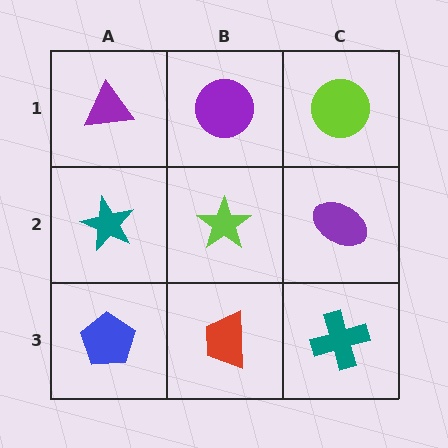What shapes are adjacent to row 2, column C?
A lime circle (row 1, column C), a teal cross (row 3, column C), a lime star (row 2, column B).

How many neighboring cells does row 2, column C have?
3.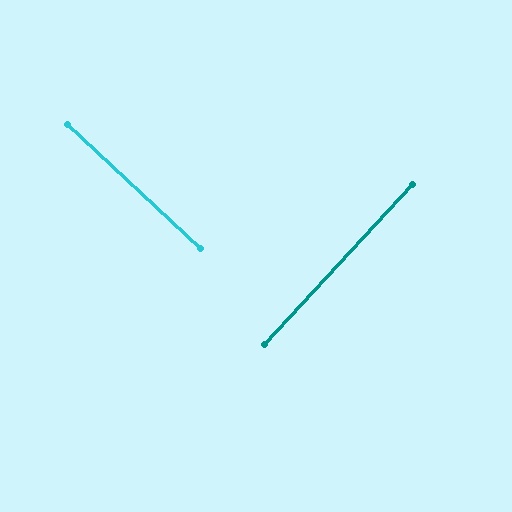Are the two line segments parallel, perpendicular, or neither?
Perpendicular — they meet at approximately 90°.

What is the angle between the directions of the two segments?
Approximately 90 degrees.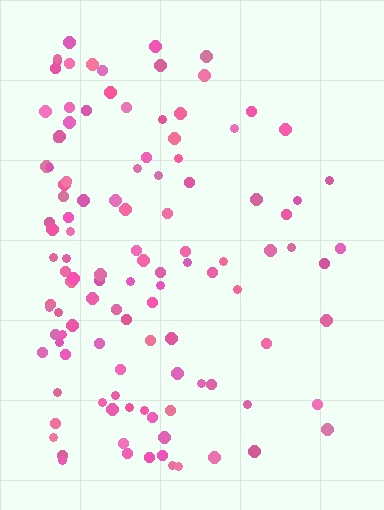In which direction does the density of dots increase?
From right to left, with the left side densest.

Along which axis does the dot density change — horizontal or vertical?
Horizontal.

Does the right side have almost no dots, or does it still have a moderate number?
Still a moderate number, just noticeably fewer than the left.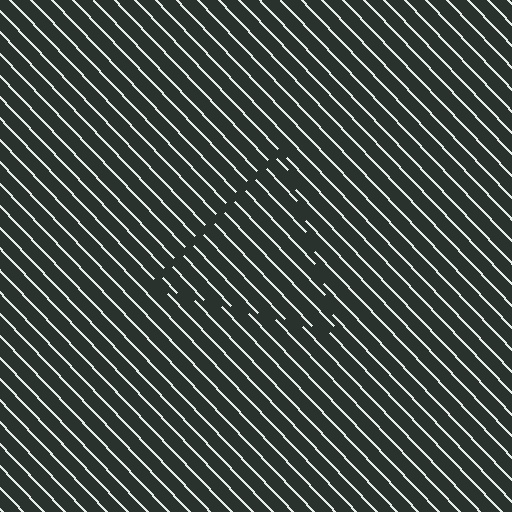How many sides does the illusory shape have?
3 sides — the line-ends trace a triangle.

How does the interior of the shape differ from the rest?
The interior of the shape contains the same grating, shifted by half a period — the contour is defined by the phase discontinuity where line-ends from the inner and outer gratings abut.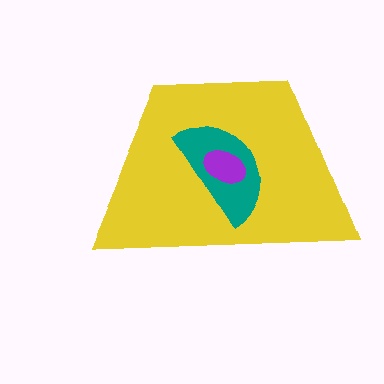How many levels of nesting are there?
3.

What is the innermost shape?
The purple ellipse.